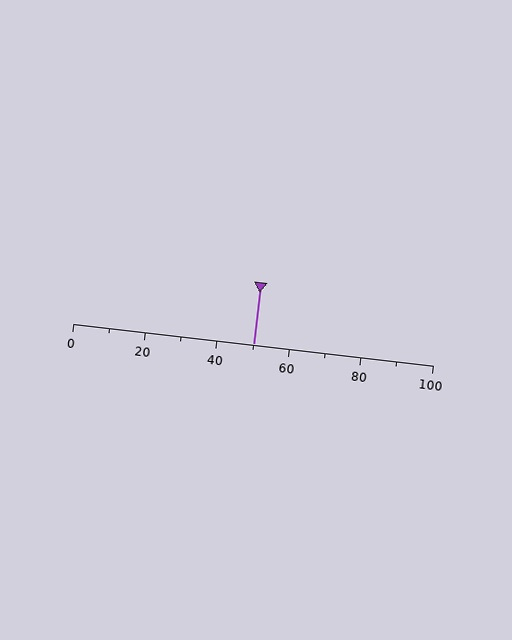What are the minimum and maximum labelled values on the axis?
The axis runs from 0 to 100.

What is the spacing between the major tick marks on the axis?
The major ticks are spaced 20 apart.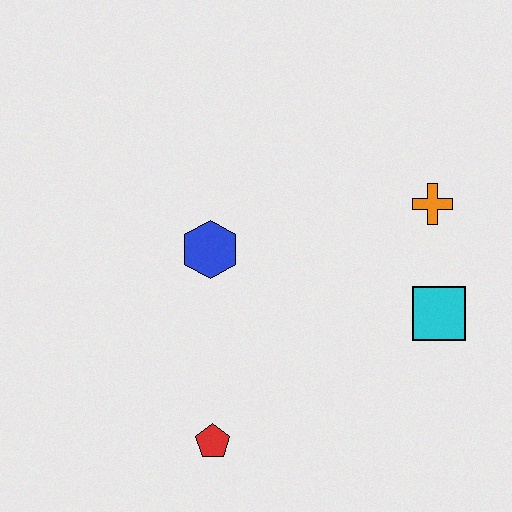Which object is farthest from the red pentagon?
The orange cross is farthest from the red pentagon.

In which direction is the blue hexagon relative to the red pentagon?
The blue hexagon is above the red pentagon.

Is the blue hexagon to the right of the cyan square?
No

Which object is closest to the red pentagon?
The blue hexagon is closest to the red pentagon.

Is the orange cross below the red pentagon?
No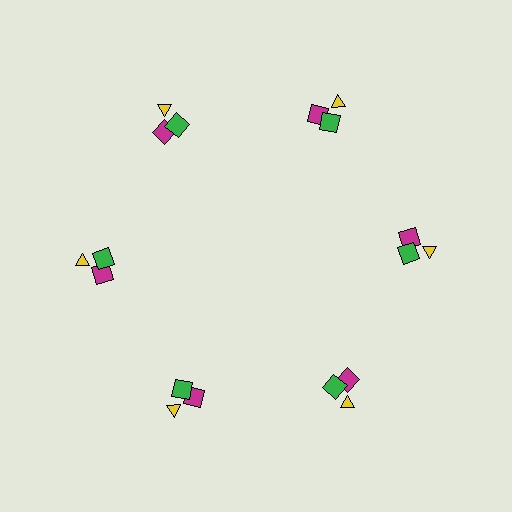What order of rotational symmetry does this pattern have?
This pattern has 6-fold rotational symmetry.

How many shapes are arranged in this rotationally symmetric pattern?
There are 18 shapes, arranged in 6 groups of 3.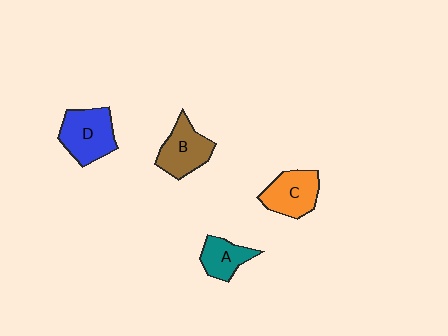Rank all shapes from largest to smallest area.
From largest to smallest: D (blue), B (brown), C (orange), A (teal).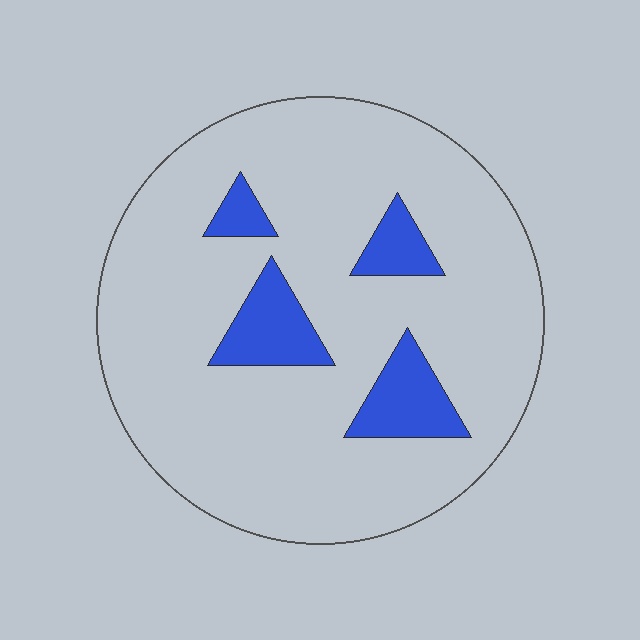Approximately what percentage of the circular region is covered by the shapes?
Approximately 15%.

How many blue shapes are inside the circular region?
4.